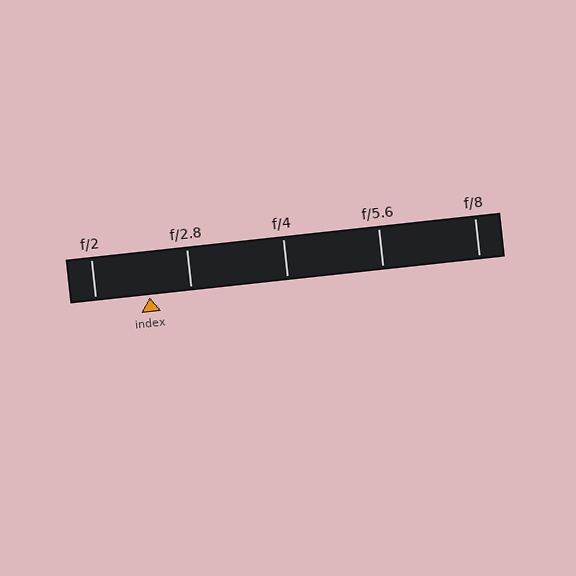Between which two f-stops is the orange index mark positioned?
The index mark is between f/2 and f/2.8.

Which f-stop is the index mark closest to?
The index mark is closest to f/2.8.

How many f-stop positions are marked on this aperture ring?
There are 5 f-stop positions marked.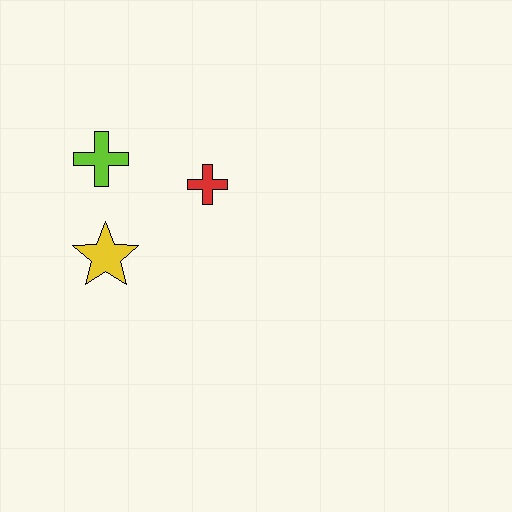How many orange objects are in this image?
There are no orange objects.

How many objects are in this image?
There are 3 objects.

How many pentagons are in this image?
There are no pentagons.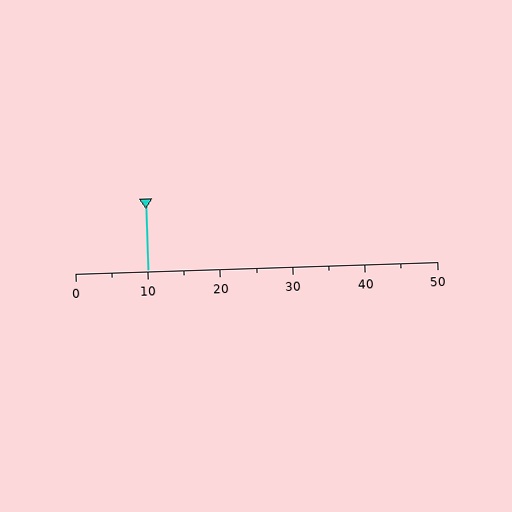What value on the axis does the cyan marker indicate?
The marker indicates approximately 10.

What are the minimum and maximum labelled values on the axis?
The axis runs from 0 to 50.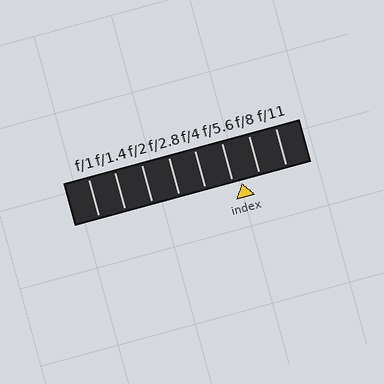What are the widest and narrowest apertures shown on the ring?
The widest aperture shown is f/1 and the narrowest is f/11.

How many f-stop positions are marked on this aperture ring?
There are 8 f-stop positions marked.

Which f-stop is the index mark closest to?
The index mark is closest to f/5.6.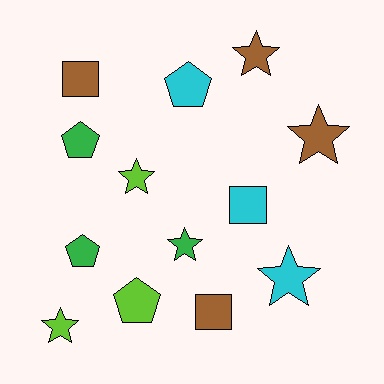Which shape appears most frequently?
Star, with 6 objects.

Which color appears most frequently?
Brown, with 4 objects.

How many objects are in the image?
There are 13 objects.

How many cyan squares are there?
There is 1 cyan square.